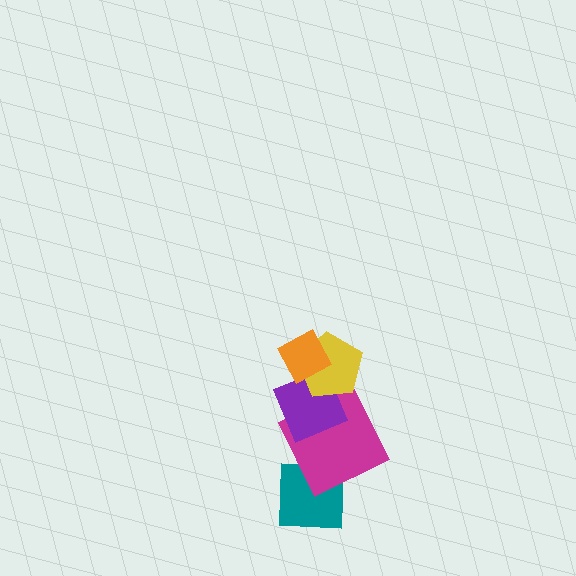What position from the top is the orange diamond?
The orange diamond is 1st from the top.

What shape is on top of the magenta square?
The purple diamond is on top of the magenta square.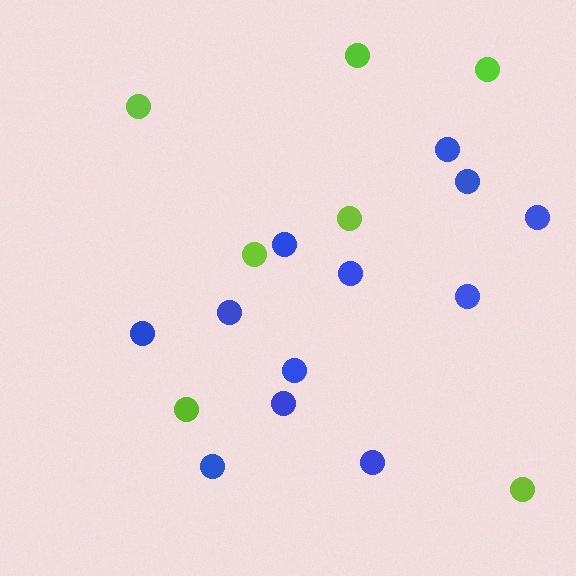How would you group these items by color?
There are 2 groups: one group of blue circles (12) and one group of lime circles (7).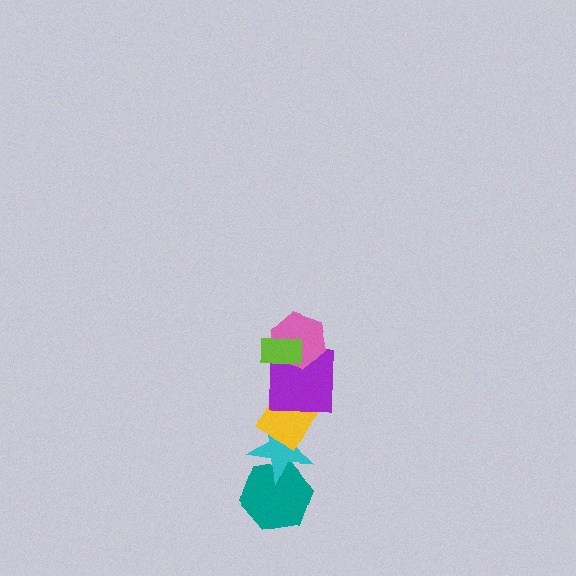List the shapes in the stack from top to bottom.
From top to bottom: the lime rectangle, the pink hexagon, the purple square, the yellow diamond, the cyan star, the teal hexagon.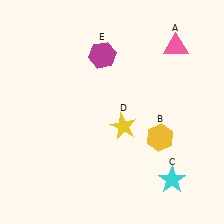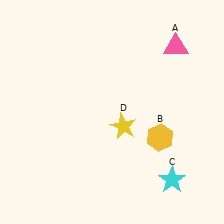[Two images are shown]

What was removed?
The magenta hexagon (E) was removed in Image 2.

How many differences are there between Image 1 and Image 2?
There is 1 difference between the two images.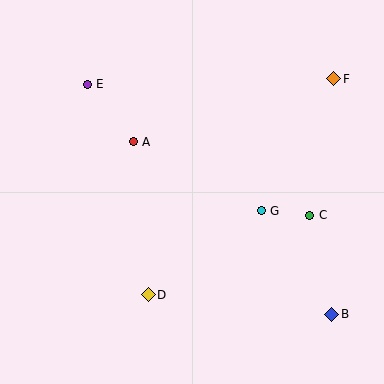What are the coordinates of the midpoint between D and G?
The midpoint between D and G is at (205, 253).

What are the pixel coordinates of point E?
Point E is at (87, 84).